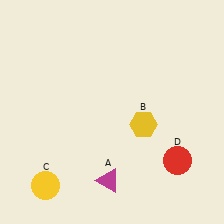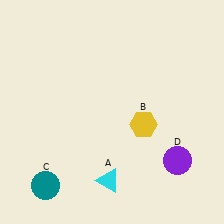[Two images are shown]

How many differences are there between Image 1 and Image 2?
There are 3 differences between the two images.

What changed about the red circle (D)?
In Image 1, D is red. In Image 2, it changed to purple.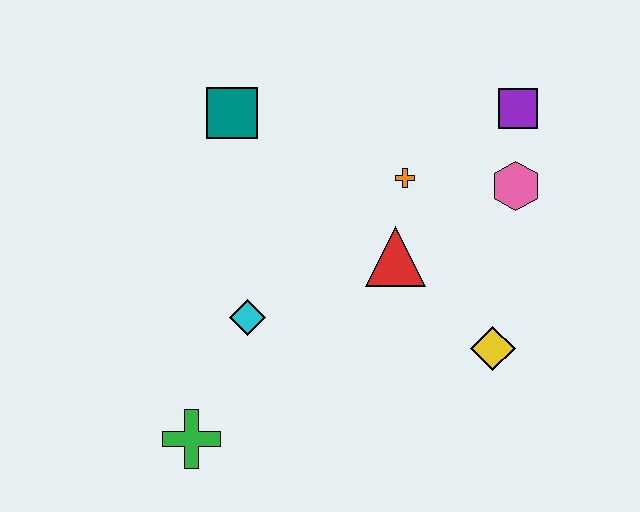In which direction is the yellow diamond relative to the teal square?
The yellow diamond is to the right of the teal square.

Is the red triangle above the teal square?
No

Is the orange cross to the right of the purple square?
No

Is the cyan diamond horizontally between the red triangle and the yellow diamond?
No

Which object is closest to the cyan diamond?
The green cross is closest to the cyan diamond.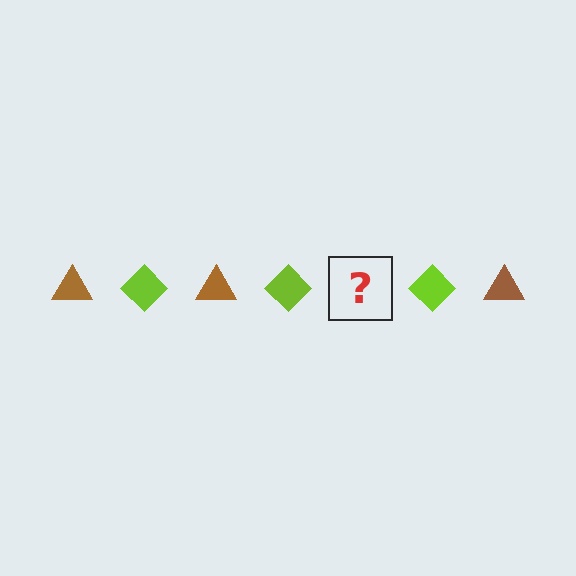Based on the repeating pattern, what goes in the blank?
The blank should be a brown triangle.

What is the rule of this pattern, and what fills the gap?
The rule is that the pattern alternates between brown triangle and lime diamond. The gap should be filled with a brown triangle.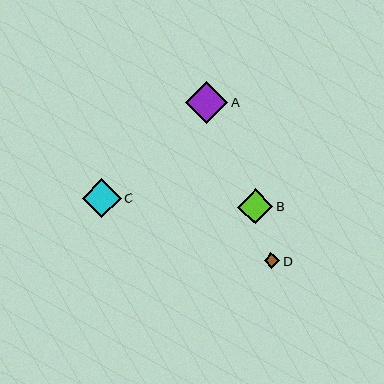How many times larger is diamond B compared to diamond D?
Diamond B is approximately 2.2 times the size of diamond D.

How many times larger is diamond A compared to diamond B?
Diamond A is approximately 1.2 times the size of diamond B.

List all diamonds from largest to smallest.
From largest to smallest: A, C, B, D.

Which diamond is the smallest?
Diamond D is the smallest with a size of approximately 16 pixels.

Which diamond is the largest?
Diamond A is the largest with a size of approximately 42 pixels.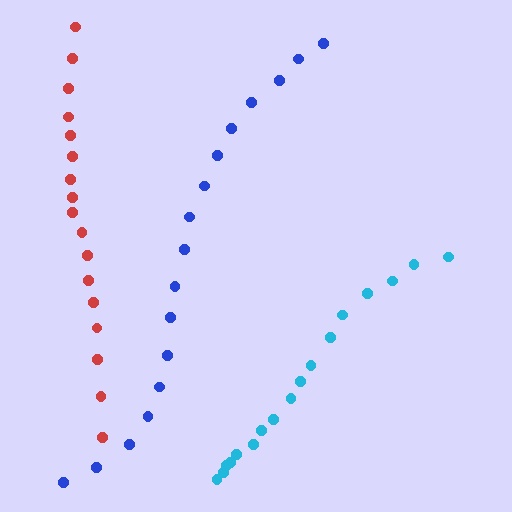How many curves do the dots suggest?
There are 3 distinct paths.